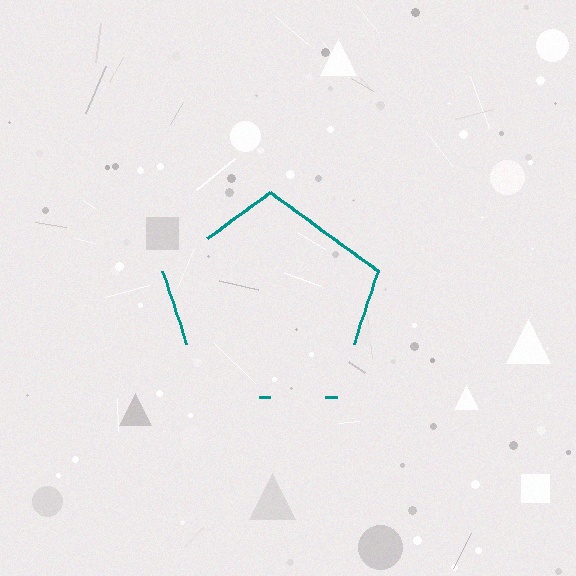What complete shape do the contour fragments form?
The contour fragments form a pentagon.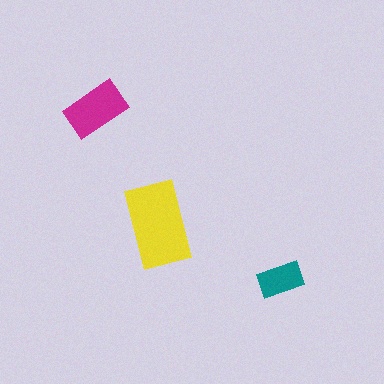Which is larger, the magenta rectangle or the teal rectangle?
The magenta one.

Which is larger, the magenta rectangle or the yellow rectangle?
The yellow one.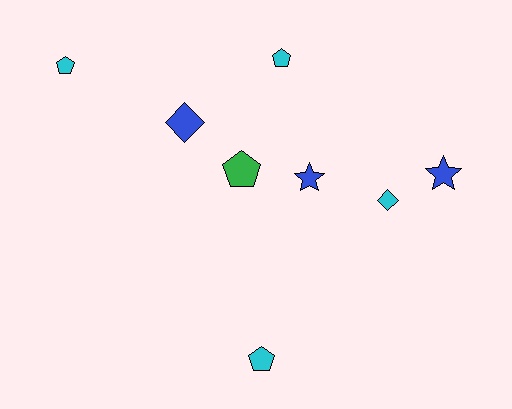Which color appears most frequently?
Cyan, with 4 objects.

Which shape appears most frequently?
Pentagon, with 4 objects.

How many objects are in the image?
There are 8 objects.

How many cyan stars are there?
There are no cyan stars.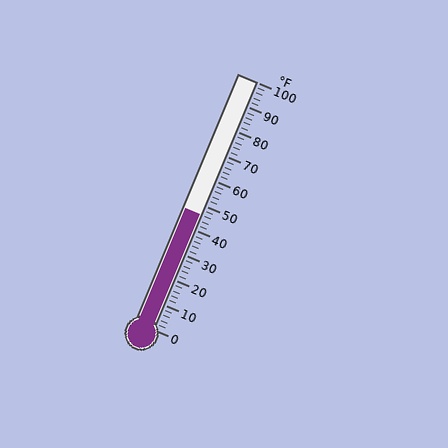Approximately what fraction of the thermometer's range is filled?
The thermometer is filled to approximately 45% of its range.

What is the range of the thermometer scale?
The thermometer scale ranges from 0°F to 100°F.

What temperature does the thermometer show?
The thermometer shows approximately 46°F.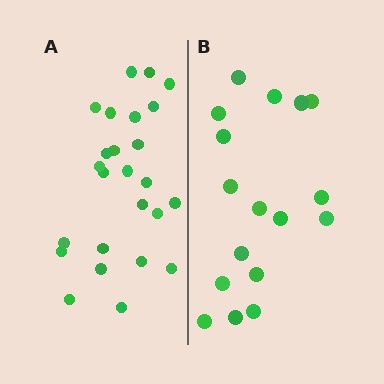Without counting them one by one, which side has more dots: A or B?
Region A (the left region) has more dots.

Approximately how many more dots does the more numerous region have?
Region A has roughly 8 or so more dots than region B.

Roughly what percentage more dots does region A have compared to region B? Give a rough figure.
About 45% more.